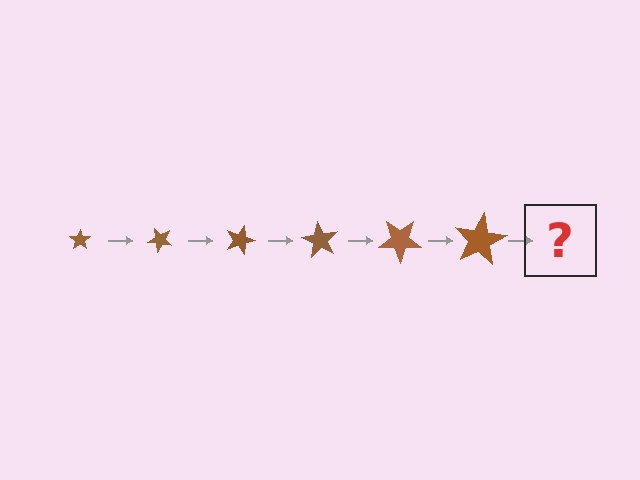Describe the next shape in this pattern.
It should be a star, larger than the previous one and rotated 270 degrees from the start.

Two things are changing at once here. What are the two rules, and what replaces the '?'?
The two rules are that the star grows larger each step and it rotates 45 degrees each step. The '?' should be a star, larger than the previous one and rotated 270 degrees from the start.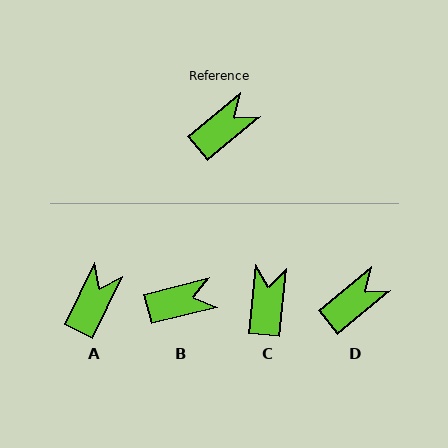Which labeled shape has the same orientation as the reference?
D.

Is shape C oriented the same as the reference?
No, it is off by about 45 degrees.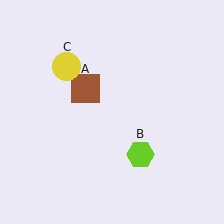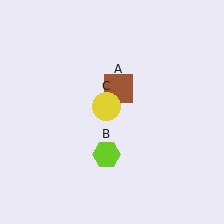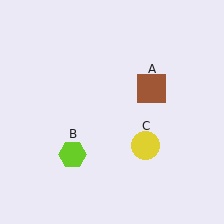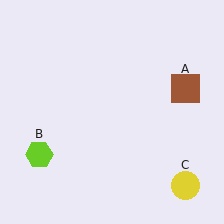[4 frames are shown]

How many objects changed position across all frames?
3 objects changed position: brown square (object A), lime hexagon (object B), yellow circle (object C).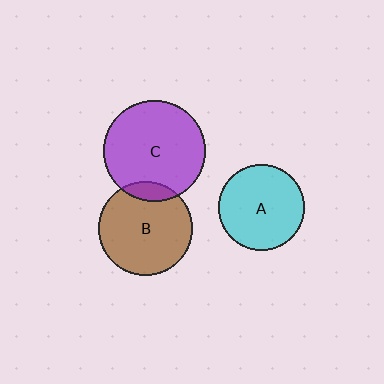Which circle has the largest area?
Circle C (purple).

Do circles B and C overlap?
Yes.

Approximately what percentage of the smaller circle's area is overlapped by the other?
Approximately 10%.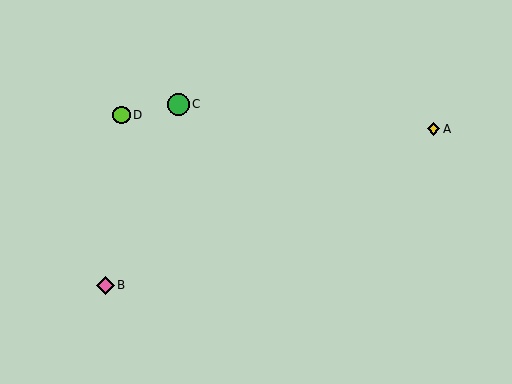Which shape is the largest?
The green circle (labeled C) is the largest.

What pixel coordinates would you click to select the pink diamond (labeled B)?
Click at (106, 285) to select the pink diamond B.